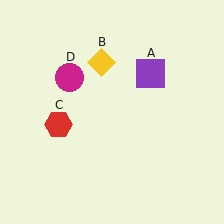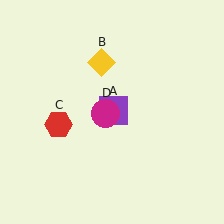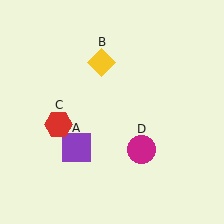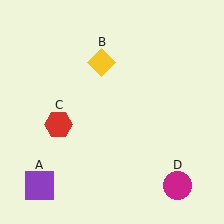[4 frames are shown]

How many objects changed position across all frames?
2 objects changed position: purple square (object A), magenta circle (object D).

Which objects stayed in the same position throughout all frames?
Yellow diamond (object B) and red hexagon (object C) remained stationary.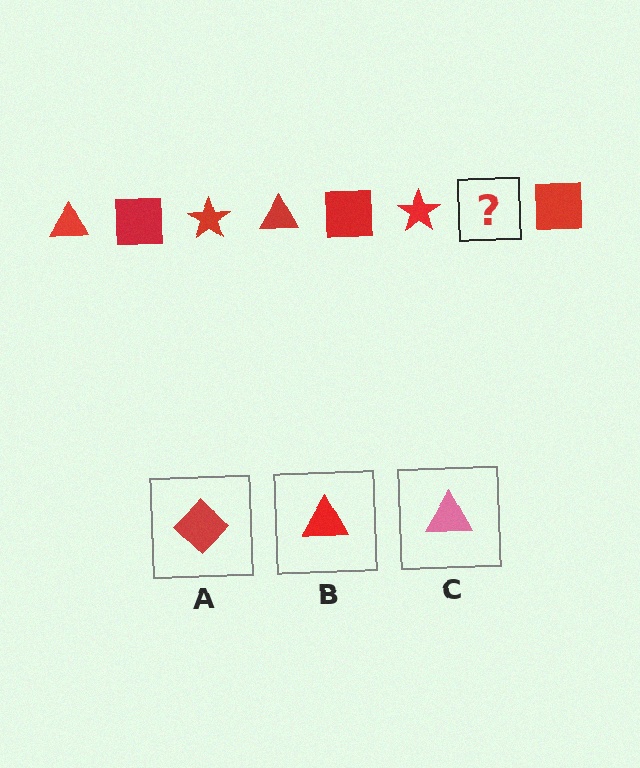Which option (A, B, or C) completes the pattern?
B.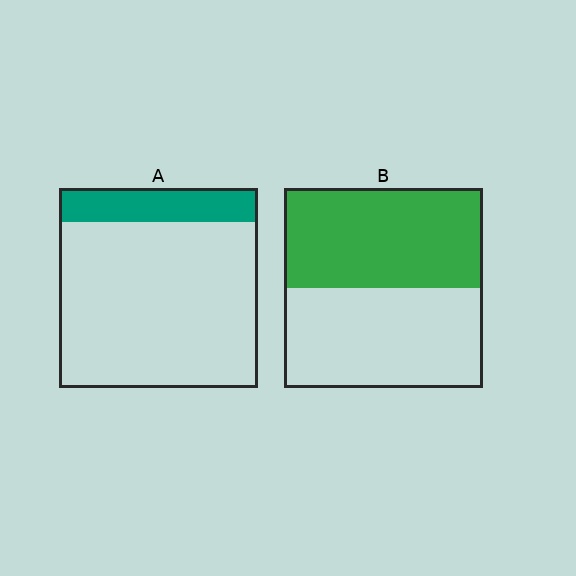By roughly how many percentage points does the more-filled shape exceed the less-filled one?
By roughly 35 percentage points (B over A).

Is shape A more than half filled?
No.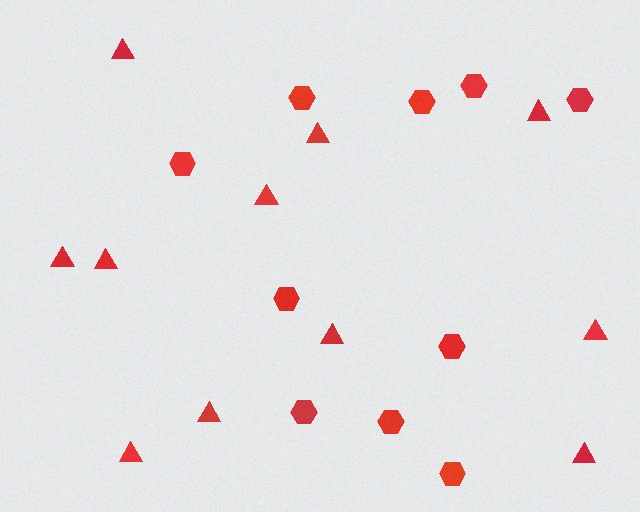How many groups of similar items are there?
There are 2 groups: one group of triangles (11) and one group of hexagons (10).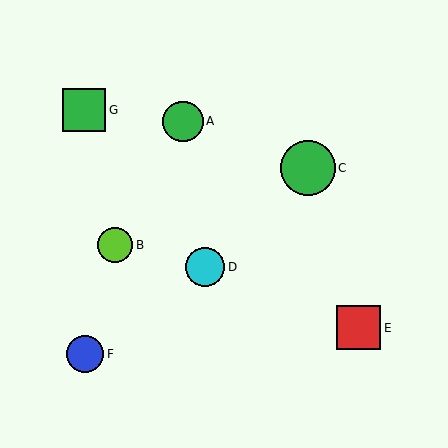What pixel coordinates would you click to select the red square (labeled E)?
Click at (359, 328) to select the red square E.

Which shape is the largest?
The green circle (labeled C) is the largest.